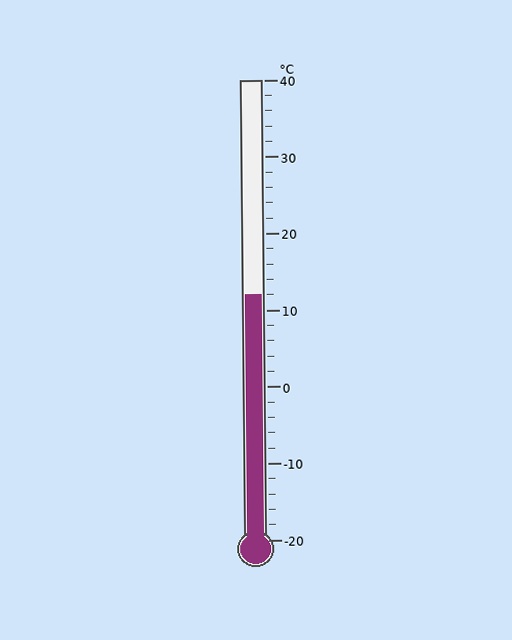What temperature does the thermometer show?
The thermometer shows approximately 12°C.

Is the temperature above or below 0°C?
The temperature is above 0°C.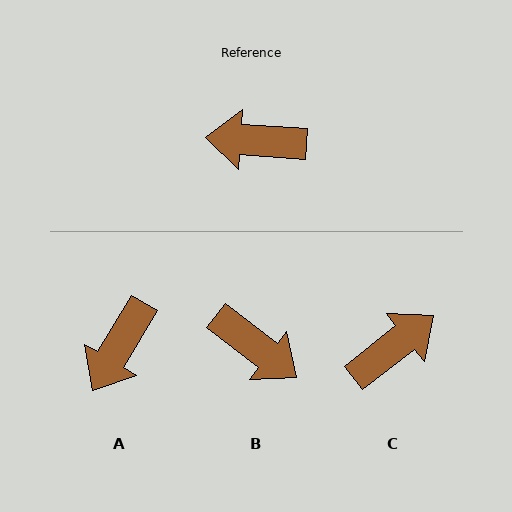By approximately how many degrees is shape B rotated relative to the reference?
Approximately 146 degrees counter-clockwise.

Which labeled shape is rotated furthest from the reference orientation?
B, about 146 degrees away.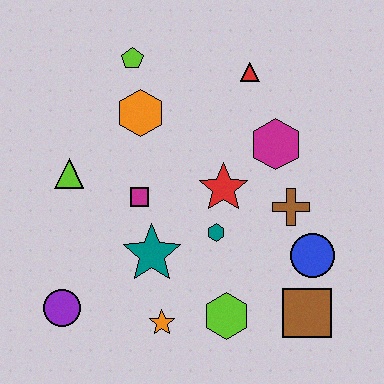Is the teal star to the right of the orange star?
No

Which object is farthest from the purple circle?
The red triangle is farthest from the purple circle.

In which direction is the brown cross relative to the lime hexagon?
The brown cross is above the lime hexagon.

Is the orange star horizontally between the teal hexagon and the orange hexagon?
Yes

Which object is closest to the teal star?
The magenta square is closest to the teal star.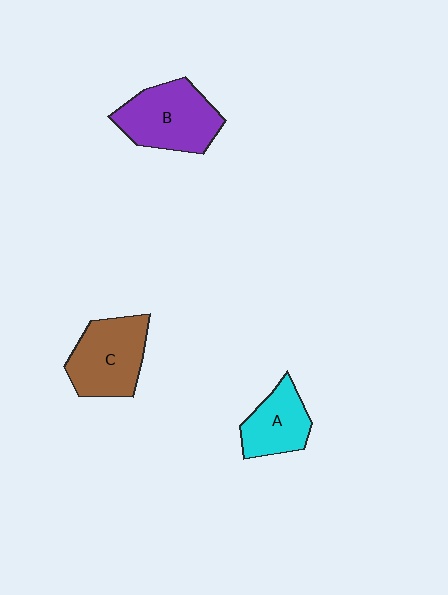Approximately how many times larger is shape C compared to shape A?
Approximately 1.4 times.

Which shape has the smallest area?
Shape A (cyan).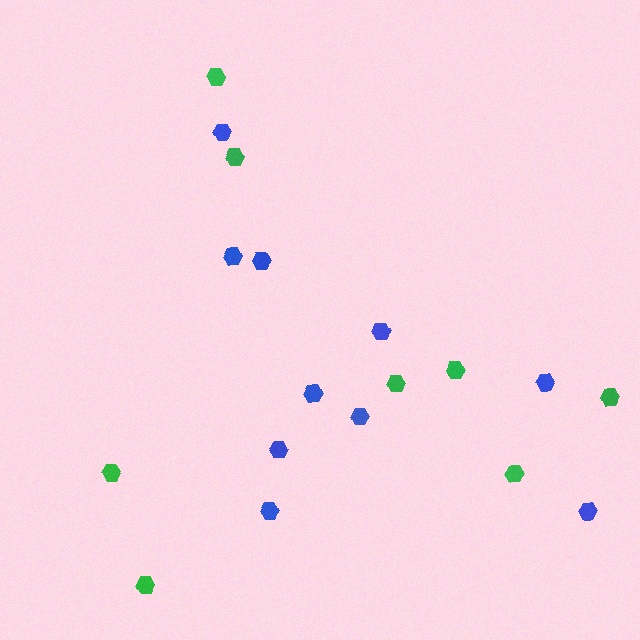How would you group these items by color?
There are 2 groups: one group of green hexagons (8) and one group of blue hexagons (10).